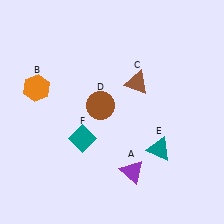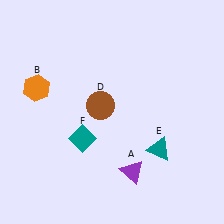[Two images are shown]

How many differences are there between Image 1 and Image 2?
There is 1 difference between the two images.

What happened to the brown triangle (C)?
The brown triangle (C) was removed in Image 2. It was in the top-right area of Image 1.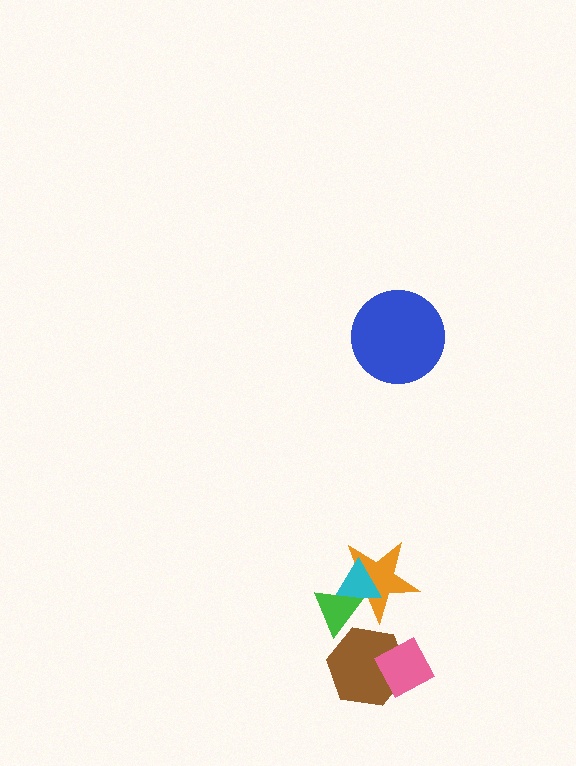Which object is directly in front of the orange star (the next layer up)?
The cyan triangle is directly in front of the orange star.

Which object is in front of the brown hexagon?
The pink diamond is in front of the brown hexagon.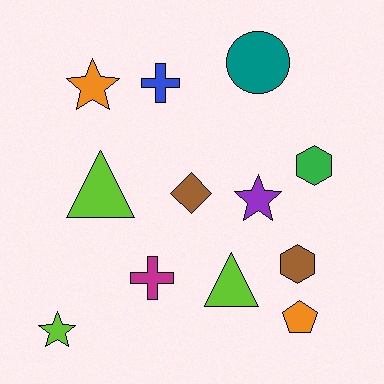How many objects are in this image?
There are 12 objects.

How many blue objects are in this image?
There is 1 blue object.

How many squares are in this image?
There are no squares.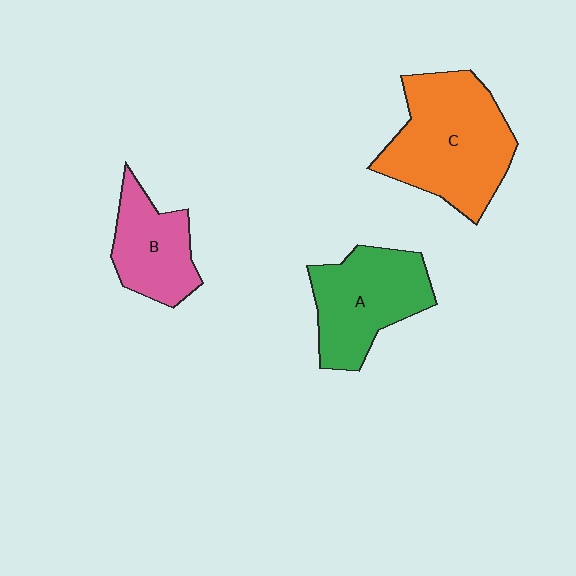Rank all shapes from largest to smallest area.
From largest to smallest: C (orange), A (green), B (pink).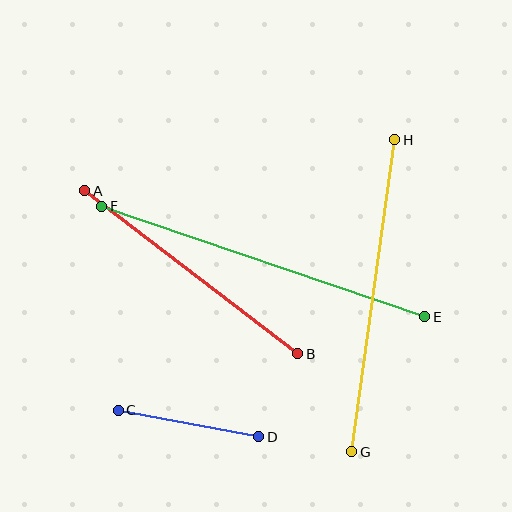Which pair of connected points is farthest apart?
Points E and F are farthest apart.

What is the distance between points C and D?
The distance is approximately 143 pixels.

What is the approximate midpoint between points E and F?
The midpoint is at approximately (263, 262) pixels.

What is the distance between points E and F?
The distance is approximately 341 pixels.